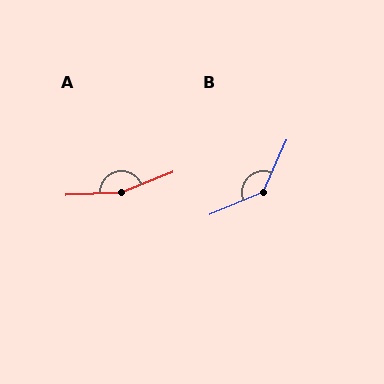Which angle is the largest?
A, at approximately 161 degrees.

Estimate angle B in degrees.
Approximately 137 degrees.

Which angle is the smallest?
B, at approximately 137 degrees.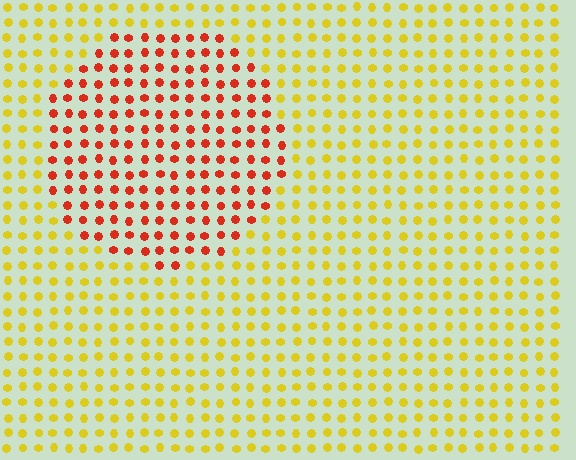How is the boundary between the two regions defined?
The boundary is defined purely by a slight shift in hue (about 50 degrees). Spacing, size, and orientation are identical on both sides.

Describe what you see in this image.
The image is filled with small yellow elements in a uniform arrangement. A circle-shaped region is visible where the elements are tinted to a slightly different hue, forming a subtle color boundary.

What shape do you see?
I see a circle.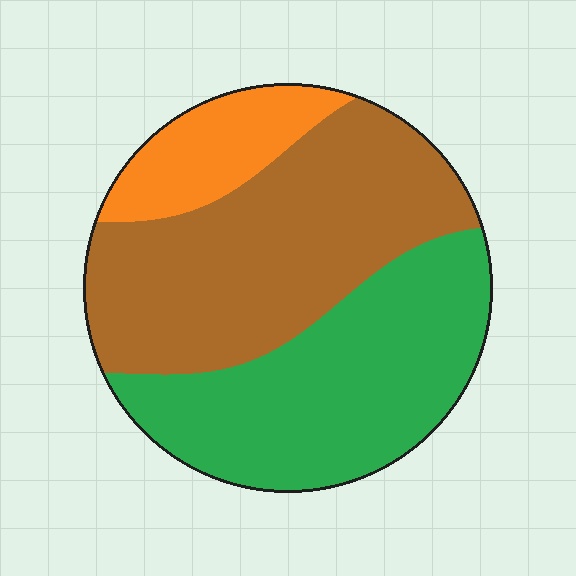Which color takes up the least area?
Orange, at roughly 15%.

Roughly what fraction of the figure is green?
Green takes up between a quarter and a half of the figure.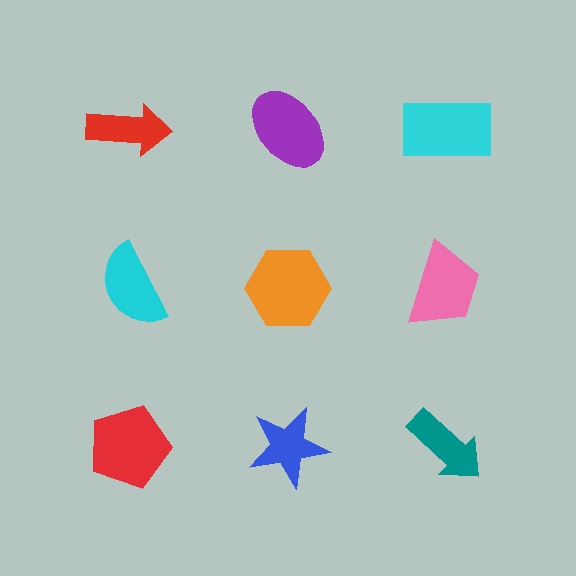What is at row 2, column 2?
An orange hexagon.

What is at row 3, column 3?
A teal arrow.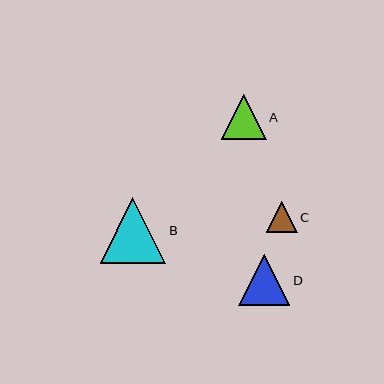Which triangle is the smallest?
Triangle C is the smallest with a size of approximately 31 pixels.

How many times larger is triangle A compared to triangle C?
Triangle A is approximately 1.4 times the size of triangle C.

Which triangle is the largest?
Triangle B is the largest with a size of approximately 66 pixels.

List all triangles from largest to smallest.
From largest to smallest: B, D, A, C.